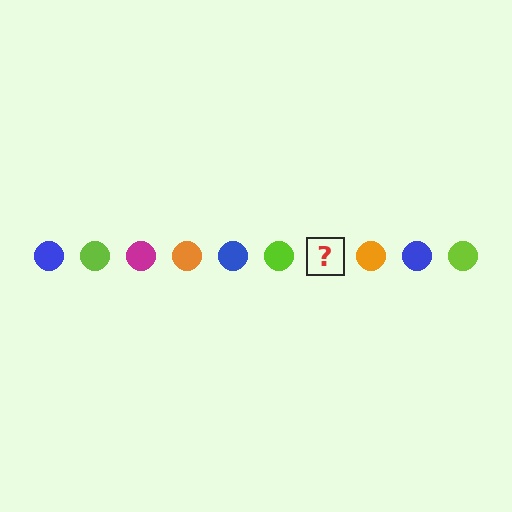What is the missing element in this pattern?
The missing element is a magenta circle.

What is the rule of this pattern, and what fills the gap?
The rule is that the pattern cycles through blue, lime, magenta, orange circles. The gap should be filled with a magenta circle.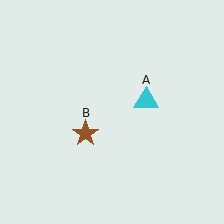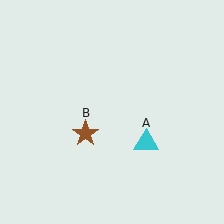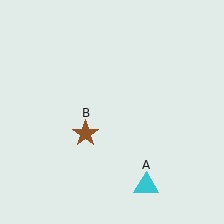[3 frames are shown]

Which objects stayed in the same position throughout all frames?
Brown star (object B) remained stationary.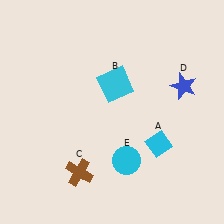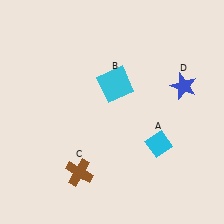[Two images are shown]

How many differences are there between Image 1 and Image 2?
There is 1 difference between the two images.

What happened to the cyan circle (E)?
The cyan circle (E) was removed in Image 2. It was in the bottom-right area of Image 1.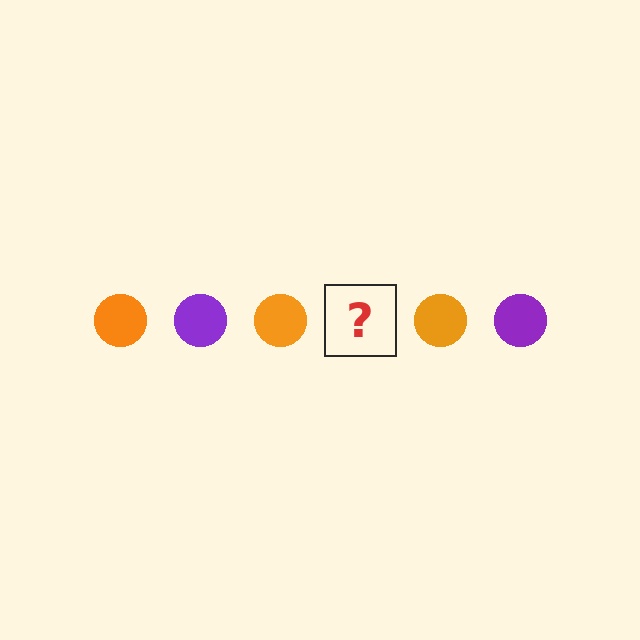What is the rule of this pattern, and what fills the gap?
The rule is that the pattern cycles through orange, purple circles. The gap should be filled with a purple circle.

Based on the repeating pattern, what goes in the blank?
The blank should be a purple circle.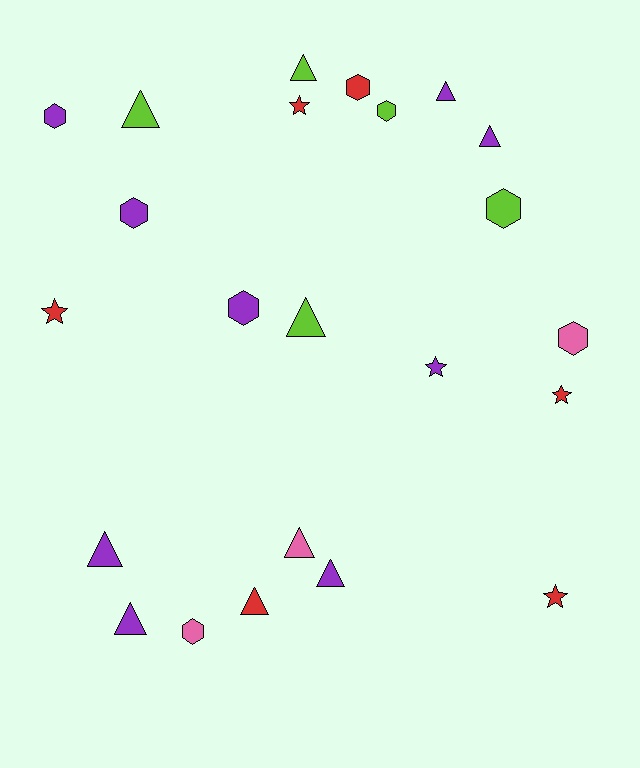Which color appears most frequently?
Purple, with 9 objects.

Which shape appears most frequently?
Triangle, with 10 objects.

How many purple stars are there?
There is 1 purple star.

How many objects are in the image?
There are 23 objects.